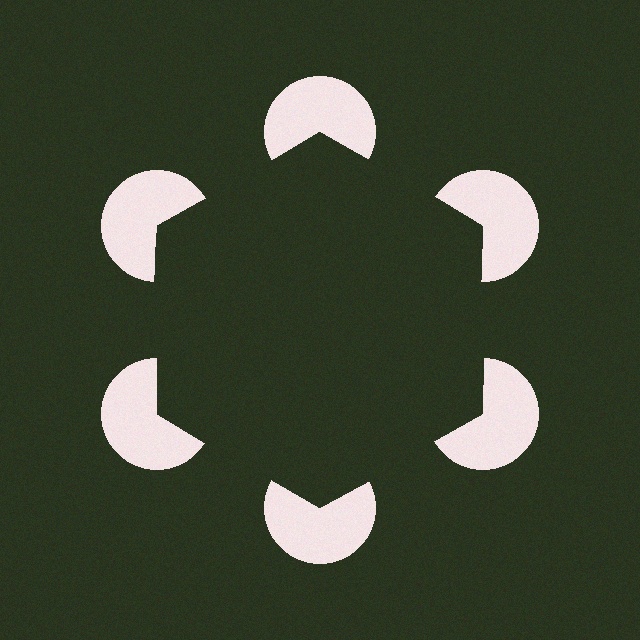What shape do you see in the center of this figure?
An illusory hexagon — its edges are inferred from the aligned wedge cuts in the pac-man discs, not physically drawn.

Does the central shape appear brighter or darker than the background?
It typically appears slightly darker than the background, even though no actual brightness change is drawn.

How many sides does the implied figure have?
6 sides.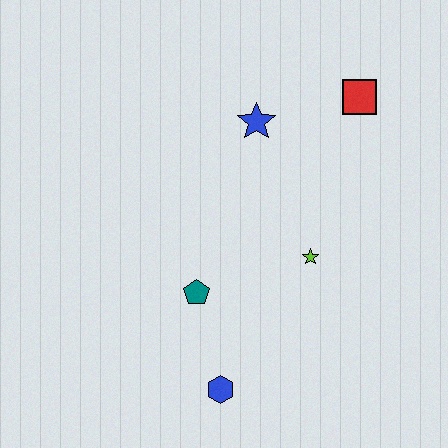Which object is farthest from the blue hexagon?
The red square is farthest from the blue hexagon.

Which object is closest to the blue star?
The red square is closest to the blue star.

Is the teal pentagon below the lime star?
Yes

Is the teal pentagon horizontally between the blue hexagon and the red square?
No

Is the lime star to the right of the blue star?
Yes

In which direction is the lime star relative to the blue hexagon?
The lime star is above the blue hexagon.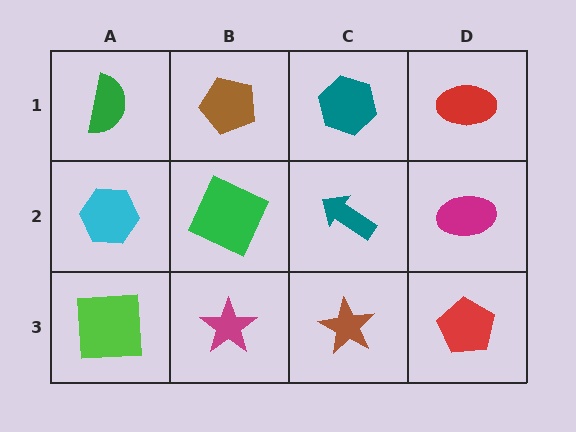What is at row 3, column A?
A lime square.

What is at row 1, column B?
A brown pentagon.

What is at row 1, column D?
A red ellipse.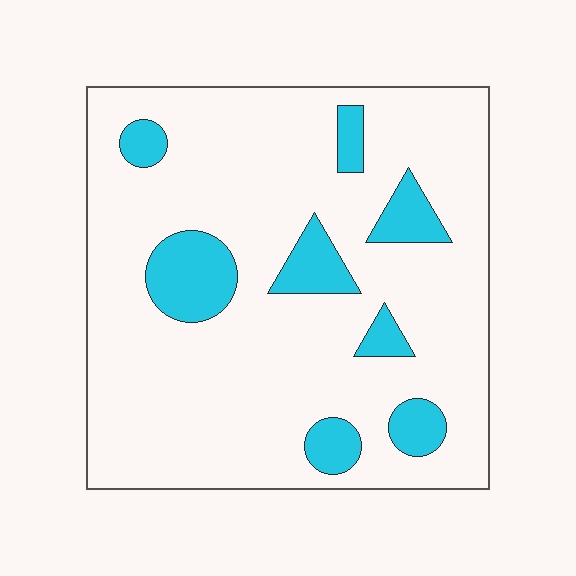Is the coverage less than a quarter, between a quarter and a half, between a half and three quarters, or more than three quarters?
Less than a quarter.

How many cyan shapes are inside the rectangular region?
8.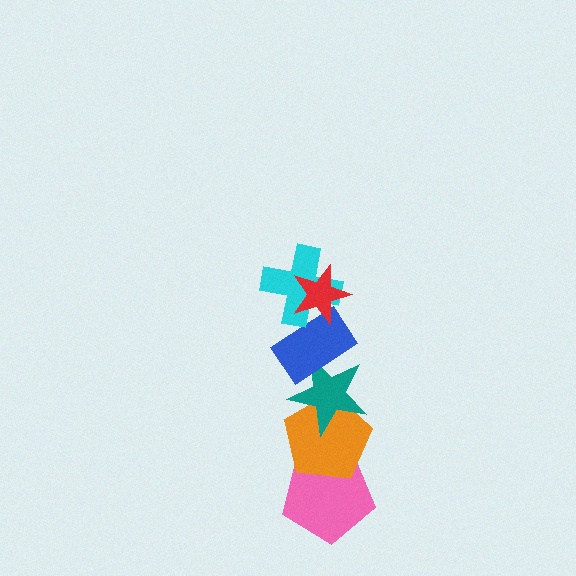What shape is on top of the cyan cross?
The red star is on top of the cyan cross.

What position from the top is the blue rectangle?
The blue rectangle is 3rd from the top.